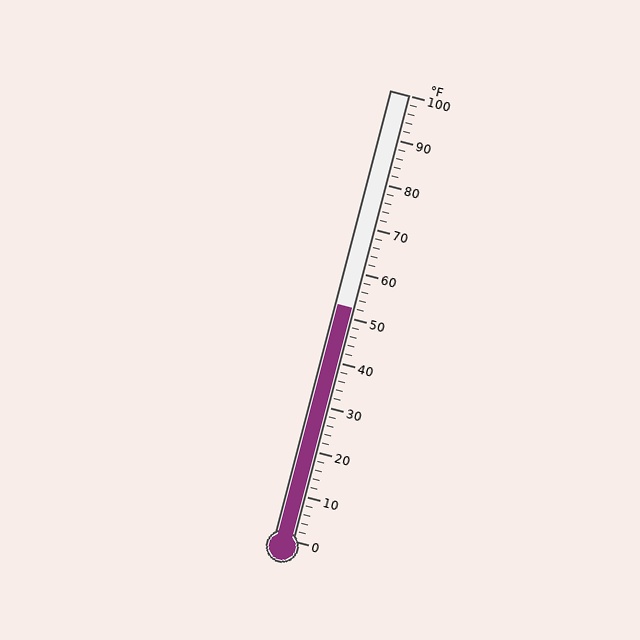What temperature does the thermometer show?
The thermometer shows approximately 52°F.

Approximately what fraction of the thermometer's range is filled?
The thermometer is filled to approximately 50% of its range.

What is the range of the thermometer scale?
The thermometer scale ranges from 0°F to 100°F.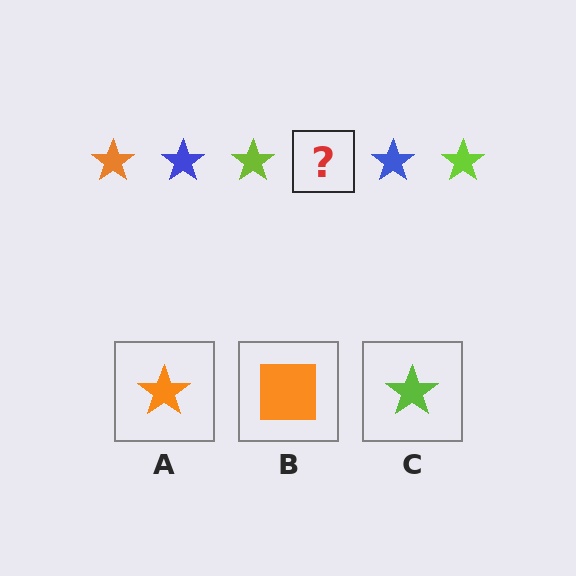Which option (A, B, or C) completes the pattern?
A.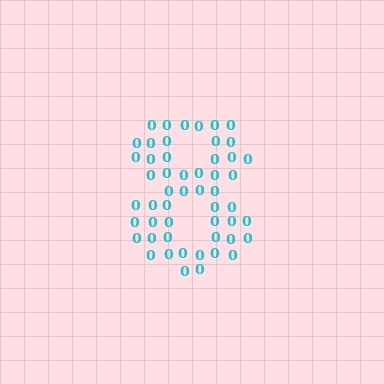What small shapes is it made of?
It is made of small digit 0's.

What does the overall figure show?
The overall figure shows the digit 8.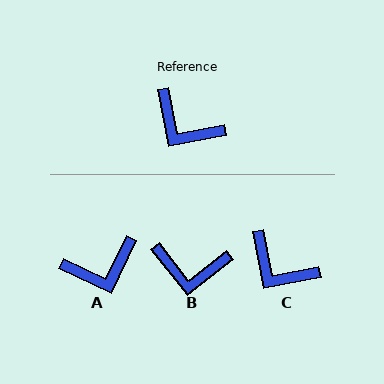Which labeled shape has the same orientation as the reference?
C.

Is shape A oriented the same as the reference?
No, it is off by about 53 degrees.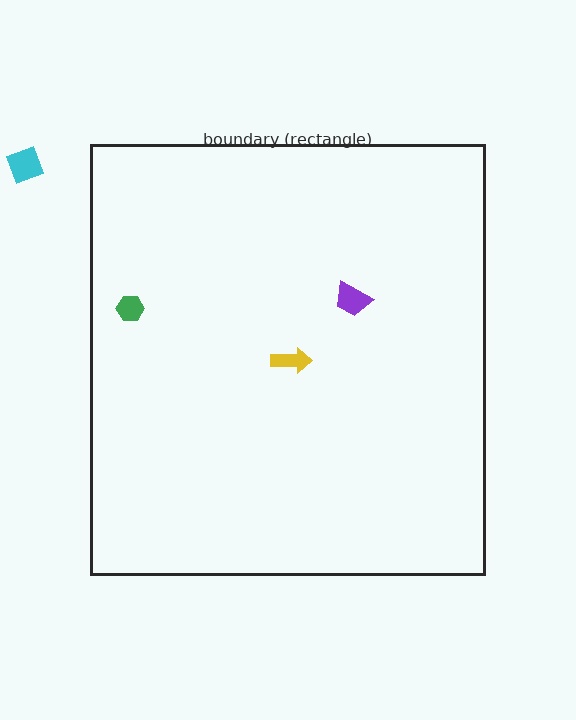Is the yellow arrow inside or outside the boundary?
Inside.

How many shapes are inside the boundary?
3 inside, 1 outside.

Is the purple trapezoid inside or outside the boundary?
Inside.